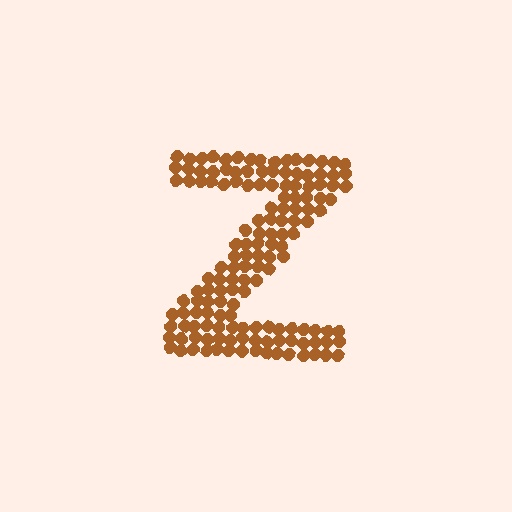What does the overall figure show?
The overall figure shows the letter Z.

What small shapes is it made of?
It is made of small circles.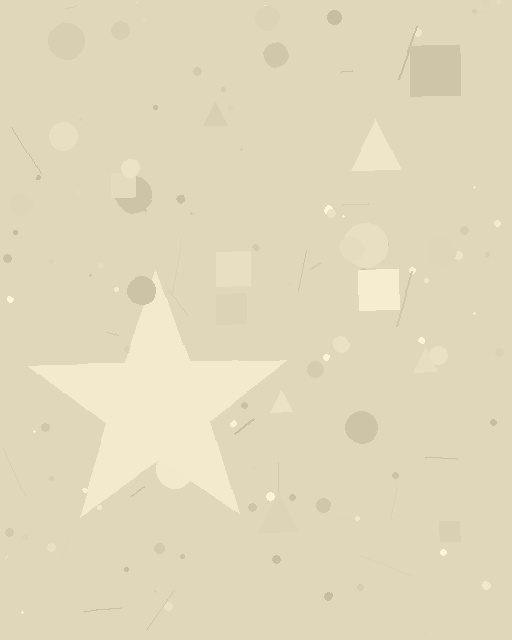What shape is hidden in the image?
A star is hidden in the image.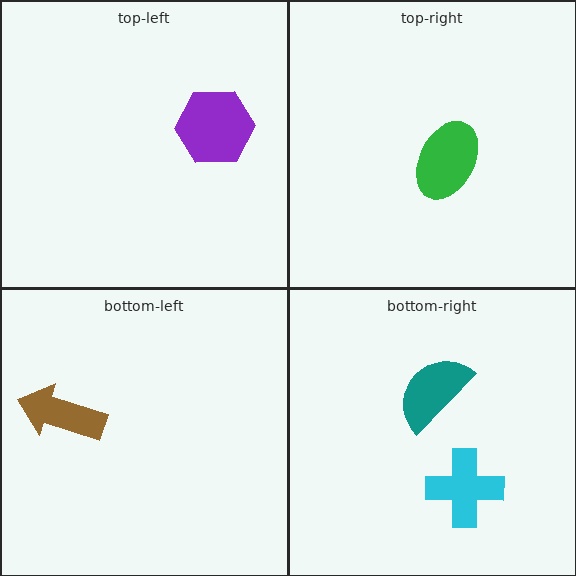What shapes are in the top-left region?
The purple hexagon.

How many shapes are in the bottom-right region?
2.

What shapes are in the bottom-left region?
The brown arrow.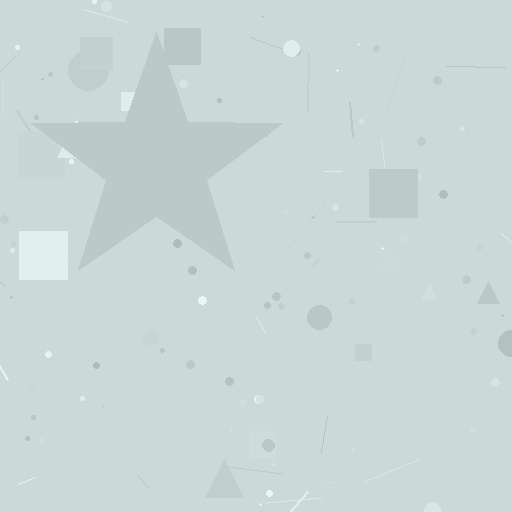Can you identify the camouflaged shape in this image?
The camouflaged shape is a star.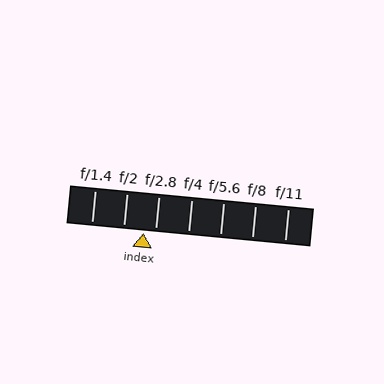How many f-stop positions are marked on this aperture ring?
There are 7 f-stop positions marked.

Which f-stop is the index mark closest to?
The index mark is closest to f/2.8.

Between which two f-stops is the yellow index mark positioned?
The index mark is between f/2 and f/2.8.